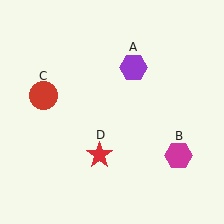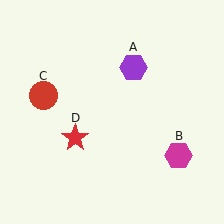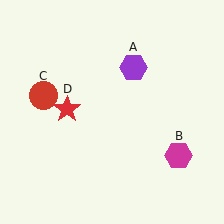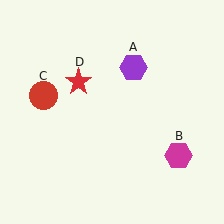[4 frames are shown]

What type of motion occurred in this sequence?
The red star (object D) rotated clockwise around the center of the scene.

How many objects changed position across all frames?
1 object changed position: red star (object D).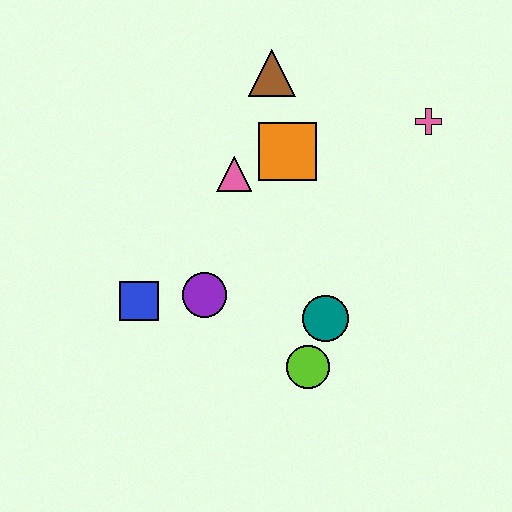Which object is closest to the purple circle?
The blue square is closest to the purple circle.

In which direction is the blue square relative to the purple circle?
The blue square is to the left of the purple circle.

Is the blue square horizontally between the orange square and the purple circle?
No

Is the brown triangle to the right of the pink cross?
No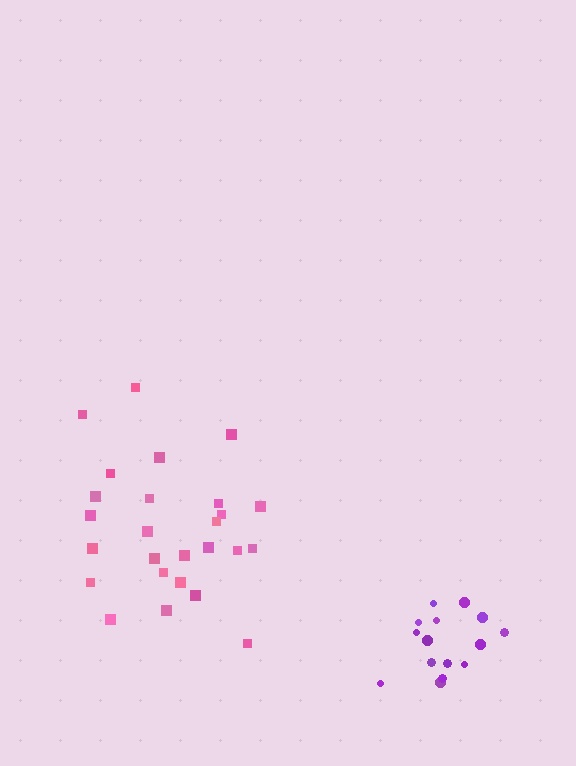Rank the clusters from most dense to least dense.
purple, pink.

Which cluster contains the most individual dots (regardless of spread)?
Pink (26).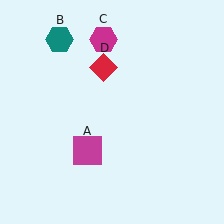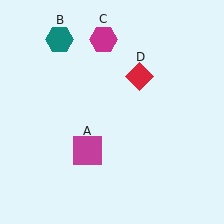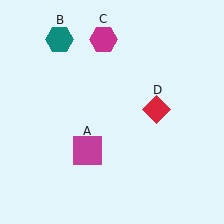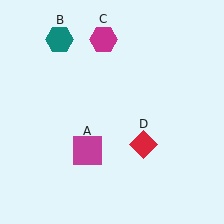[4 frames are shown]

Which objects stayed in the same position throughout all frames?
Magenta square (object A) and teal hexagon (object B) and magenta hexagon (object C) remained stationary.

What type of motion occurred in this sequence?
The red diamond (object D) rotated clockwise around the center of the scene.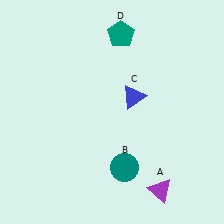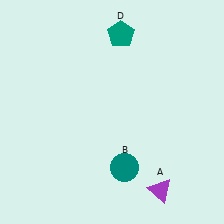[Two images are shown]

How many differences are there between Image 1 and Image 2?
There is 1 difference between the two images.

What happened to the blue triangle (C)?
The blue triangle (C) was removed in Image 2. It was in the top-right area of Image 1.